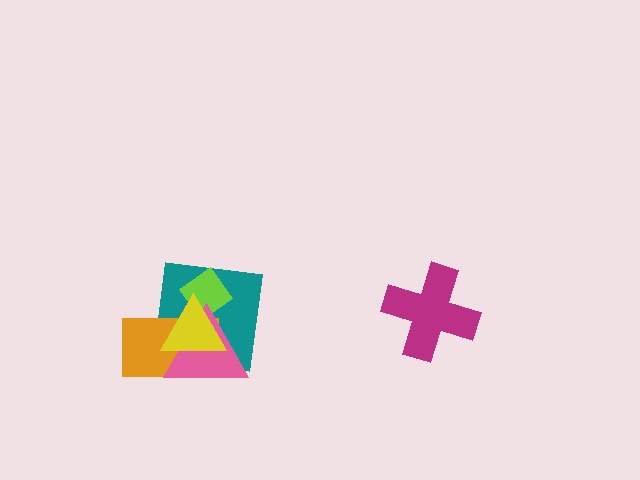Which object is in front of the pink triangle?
The yellow triangle is in front of the pink triangle.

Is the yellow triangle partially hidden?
No, no other shape covers it.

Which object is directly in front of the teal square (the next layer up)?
The orange rectangle is directly in front of the teal square.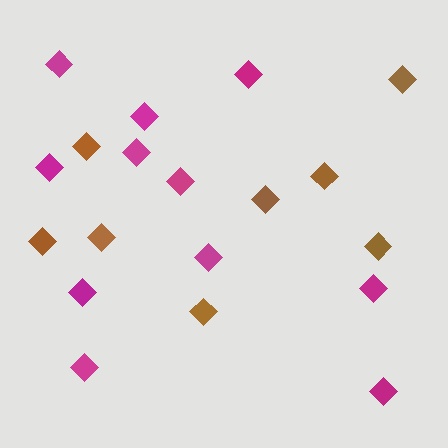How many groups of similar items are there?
There are 2 groups: one group of brown diamonds (8) and one group of magenta diamonds (11).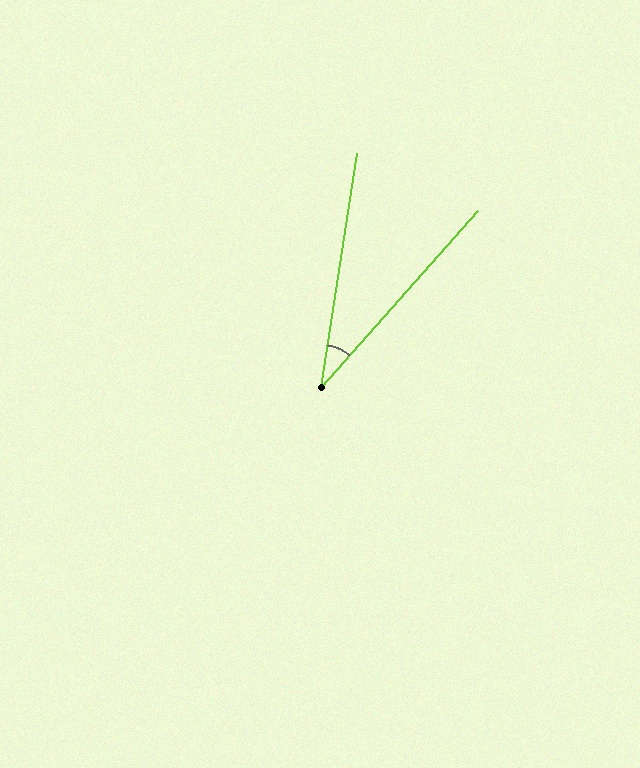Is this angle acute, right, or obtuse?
It is acute.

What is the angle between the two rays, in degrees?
Approximately 33 degrees.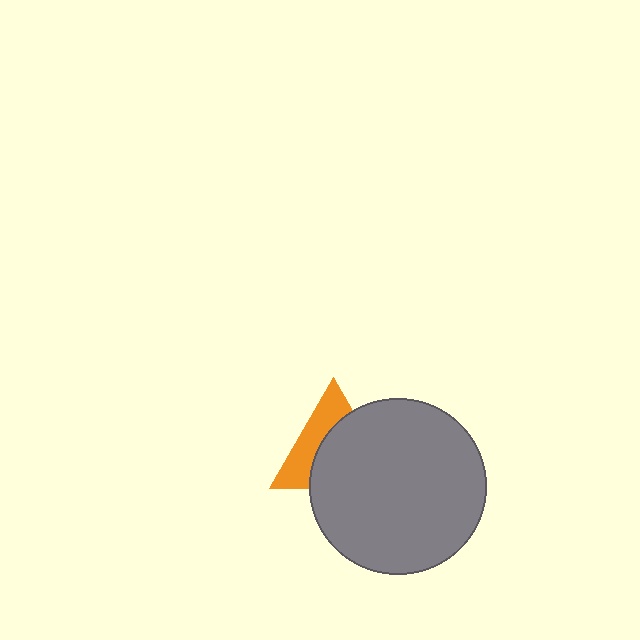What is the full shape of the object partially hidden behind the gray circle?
The partially hidden object is an orange triangle.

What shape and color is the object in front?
The object in front is a gray circle.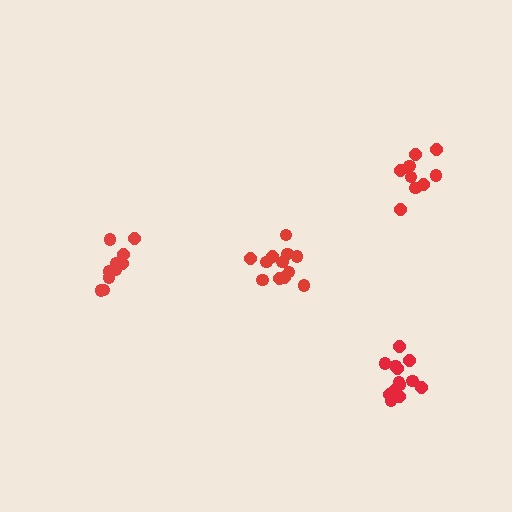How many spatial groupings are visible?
There are 4 spatial groupings.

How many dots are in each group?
Group 1: 9 dots, Group 2: 11 dots, Group 3: 12 dots, Group 4: 13 dots (45 total).